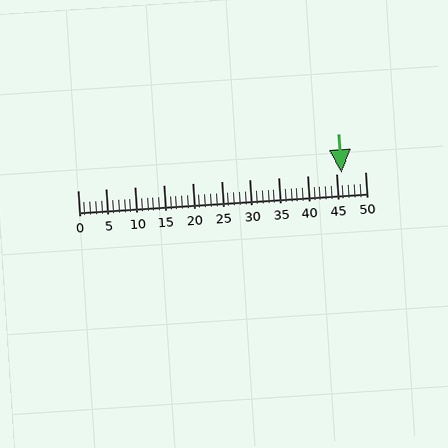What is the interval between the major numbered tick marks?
The major tick marks are spaced 5 units apart.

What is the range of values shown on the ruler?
The ruler shows values from 0 to 50.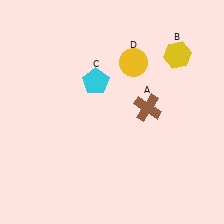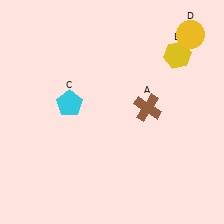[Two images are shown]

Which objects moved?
The objects that moved are: the cyan pentagon (C), the yellow circle (D).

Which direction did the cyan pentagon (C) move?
The cyan pentagon (C) moved left.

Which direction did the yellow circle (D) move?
The yellow circle (D) moved right.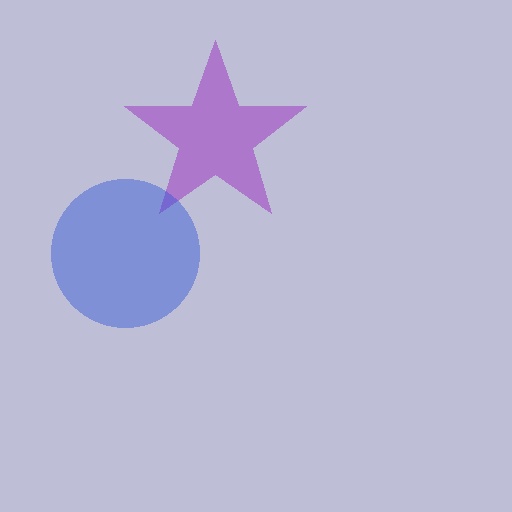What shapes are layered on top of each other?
The layered shapes are: a purple star, a blue circle.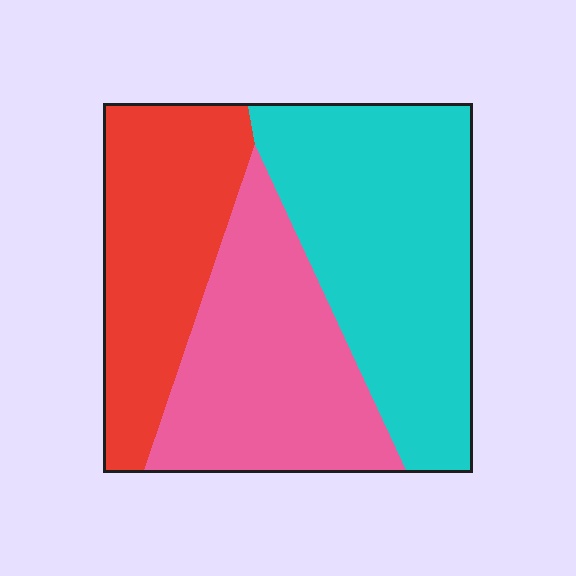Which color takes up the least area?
Red, at roughly 30%.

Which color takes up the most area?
Cyan, at roughly 40%.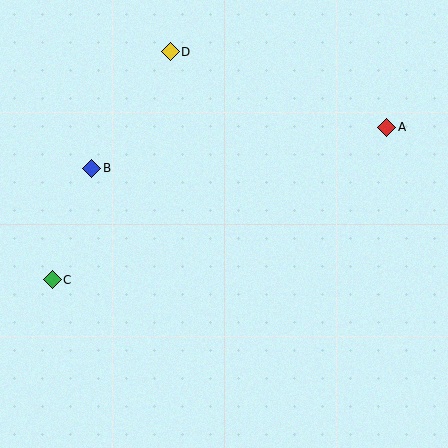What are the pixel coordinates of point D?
Point D is at (170, 52).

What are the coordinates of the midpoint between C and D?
The midpoint between C and D is at (111, 166).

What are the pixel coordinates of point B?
Point B is at (92, 168).